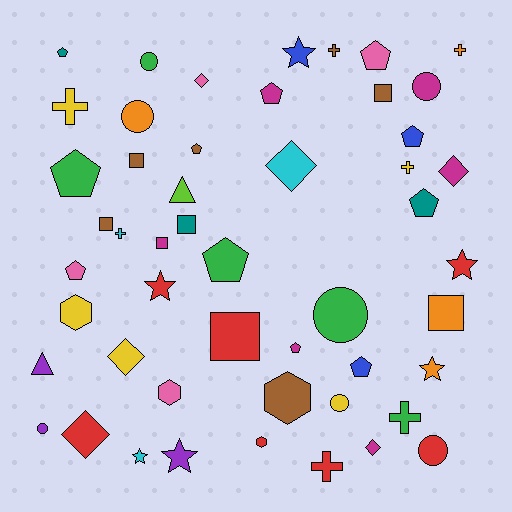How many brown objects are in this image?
There are 6 brown objects.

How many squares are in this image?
There are 7 squares.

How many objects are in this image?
There are 50 objects.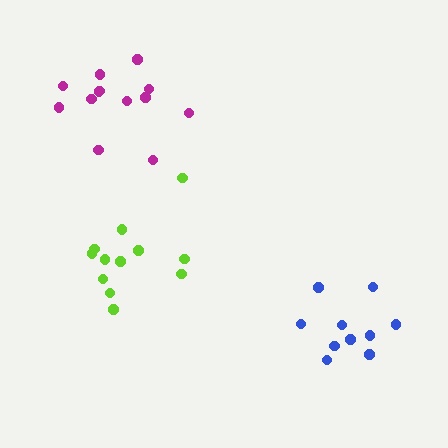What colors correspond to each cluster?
The clusters are colored: magenta, blue, lime.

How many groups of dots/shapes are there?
There are 3 groups.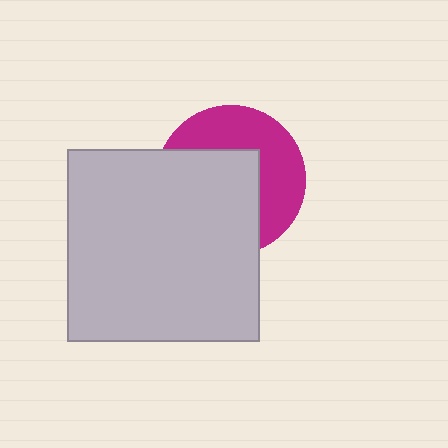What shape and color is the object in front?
The object in front is a light gray square.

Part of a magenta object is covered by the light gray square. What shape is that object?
It is a circle.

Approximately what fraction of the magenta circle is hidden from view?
Roughly 54% of the magenta circle is hidden behind the light gray square.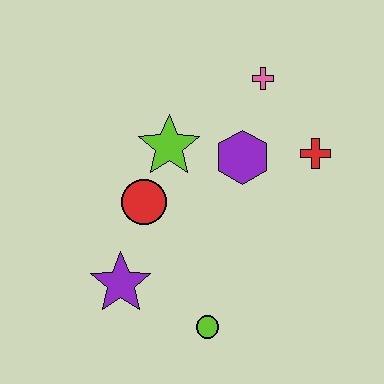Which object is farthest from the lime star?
The lime circle is farthest from the lime star.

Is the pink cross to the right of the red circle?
Yes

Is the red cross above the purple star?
Yes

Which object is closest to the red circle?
The lime star is closest to the red circle.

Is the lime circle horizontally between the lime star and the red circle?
No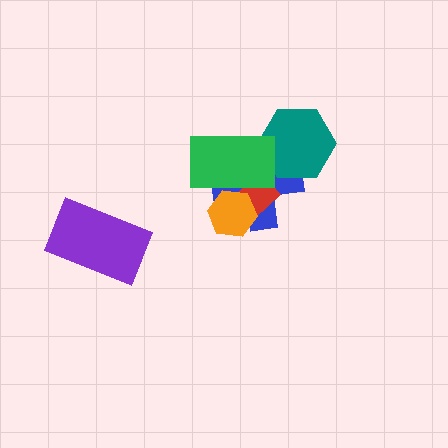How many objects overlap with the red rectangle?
3 objects overlap with the red rectangle.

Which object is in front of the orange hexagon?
The green rectangle is in front of the orange hexagon.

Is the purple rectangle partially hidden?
No, no other shape covers it.